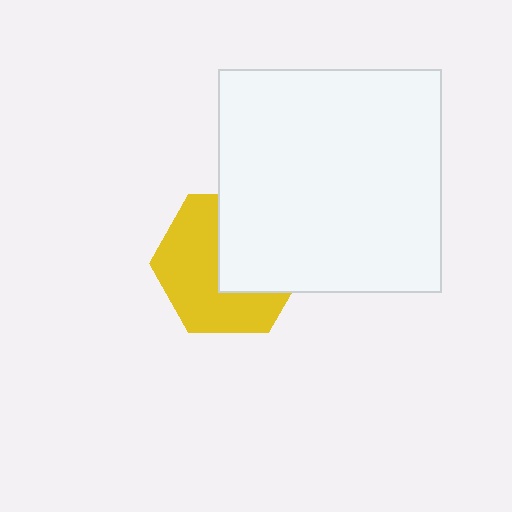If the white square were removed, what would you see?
You would see the complete yellow hexagon.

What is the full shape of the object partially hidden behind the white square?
The partially hidden object is a yellow hexagon.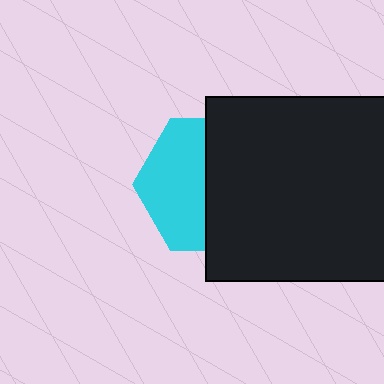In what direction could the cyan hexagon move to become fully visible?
The cyan hexagon could move left. That would shift it out from behind the black square entirely.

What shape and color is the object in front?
The object in front is a black square.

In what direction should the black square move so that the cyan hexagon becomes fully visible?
The black square should move right. That is the shortest direction to clear the overlap and leave the cyan hexagon fully visible.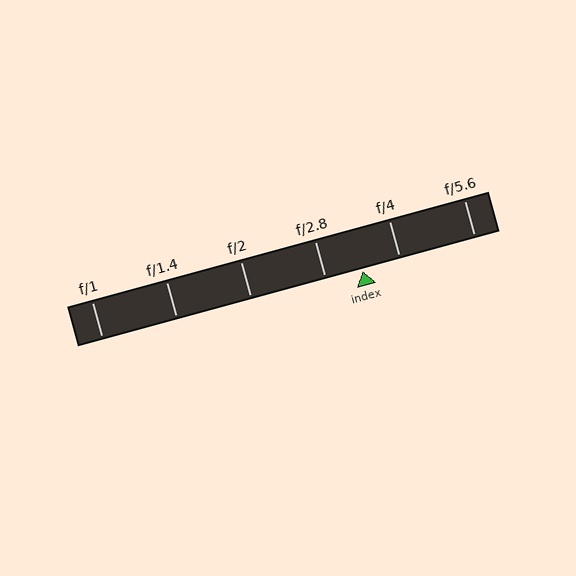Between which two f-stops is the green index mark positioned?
The index mark is between f/2.8 and f/4.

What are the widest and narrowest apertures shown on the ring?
The widest aperture shown is f/1 and the narrowest is f/5.6.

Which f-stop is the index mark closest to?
The index mark is closest to f/2.8.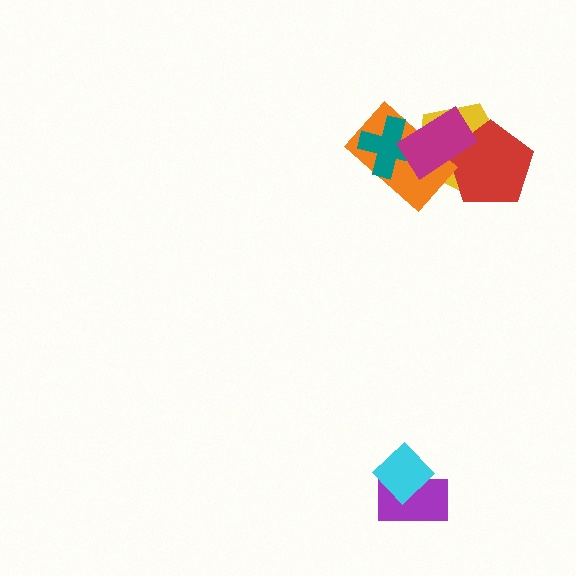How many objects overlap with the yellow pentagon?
4 objects overlap with the yellow pentagon.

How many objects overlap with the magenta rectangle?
4 objects overlap with the magenta rectangle.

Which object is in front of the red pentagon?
The magenta rectangle is in front of the red pentagon.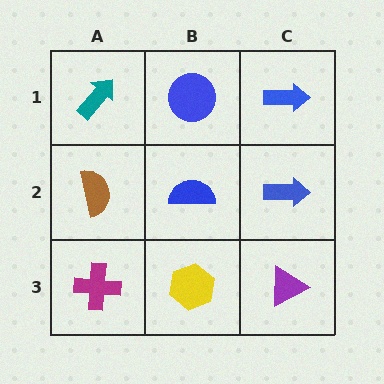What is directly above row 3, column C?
A blue arrow.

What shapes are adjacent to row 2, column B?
A blue circle (row 1, column B), a yellow hexagon (row 3, column B), a brown semicircle (row 2, column A), a blue arrow (row 2, column C).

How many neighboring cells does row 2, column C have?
3.